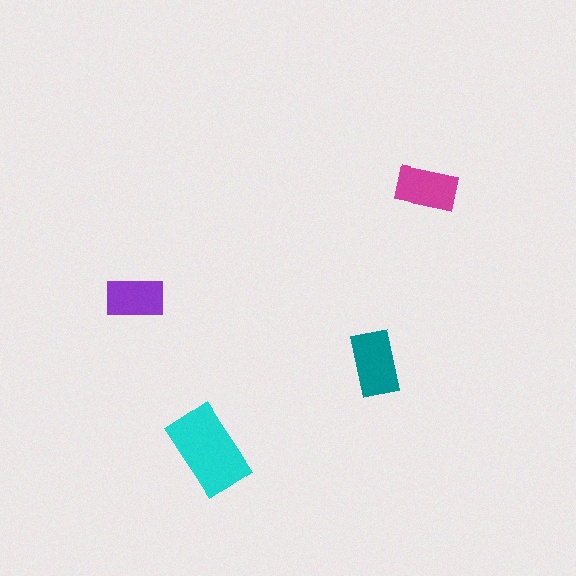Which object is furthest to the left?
The purple rectangle is leftmost.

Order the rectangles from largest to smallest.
the cyan one, the teal one, the magenta one, the purple one.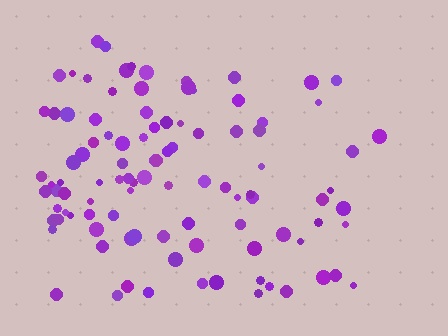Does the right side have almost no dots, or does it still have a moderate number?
Still a moderate number, just noticeably fewer than the left.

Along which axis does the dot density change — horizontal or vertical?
Horizontal.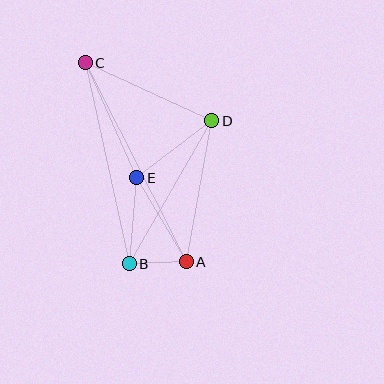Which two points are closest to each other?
Points A and B are closest to each other.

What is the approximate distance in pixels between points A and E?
The distance between A and E is approximately 98 pixels.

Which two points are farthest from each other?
Points A and C are farthest from each other.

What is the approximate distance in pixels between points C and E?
The distance between C and E is approximately 126 pixels.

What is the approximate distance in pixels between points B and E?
The distance between B and E is approximately 87 pixels.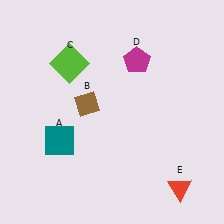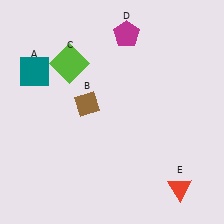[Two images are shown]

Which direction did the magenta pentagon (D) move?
The magenta pentagon (D) moved up.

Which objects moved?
The objects that moved are: the teal square (A), the magenta pentagon (D).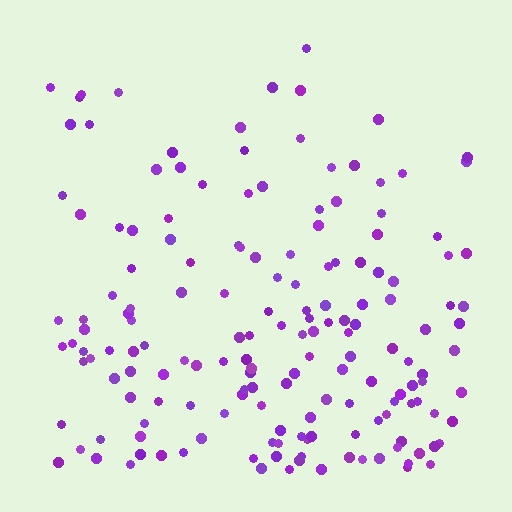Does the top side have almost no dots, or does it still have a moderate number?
Still a moderate number, just noticeably fewer than the bottom.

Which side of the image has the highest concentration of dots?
The bottom.